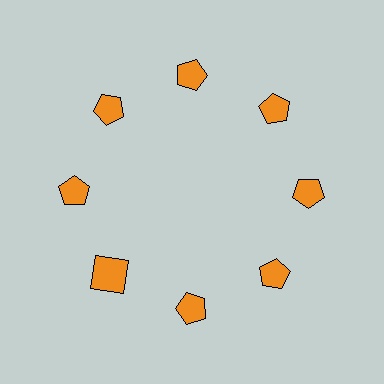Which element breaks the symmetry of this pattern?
The orange square at roughly the 8 o'clock position breaks the symmetry. All other shapes are orange pentagons.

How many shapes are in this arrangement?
There are 8 shapes arranged in a ring pattern.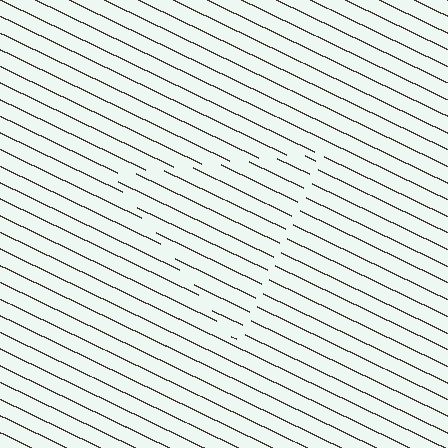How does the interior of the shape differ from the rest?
The interior of the shape contains the same grating, shifted by half a period — the contour is defined by the phase discontinuity where line-ends from the inner and outer gratings abut.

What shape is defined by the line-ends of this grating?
An illusory triangle. The interior of the shape contains the same grating, shifted by half a period — the contour is defined by the phase discontinuity where line-ends from the inner and outer gratings abut.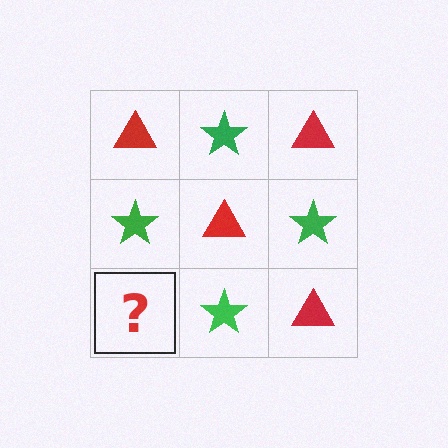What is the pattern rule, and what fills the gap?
The rule is that it alternates red triangle and green star in a checkerboard pattern. The gap should be filled with a red triangle.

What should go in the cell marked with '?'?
The missing cell should contain a red triangle.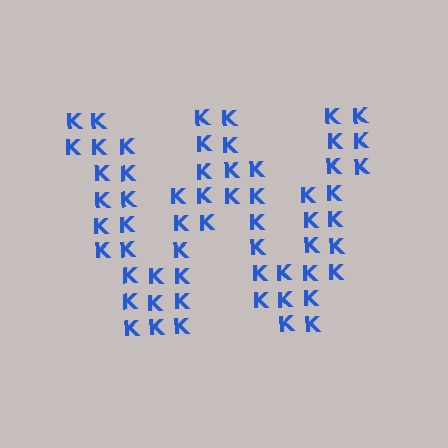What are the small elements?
The small elements are letter K's.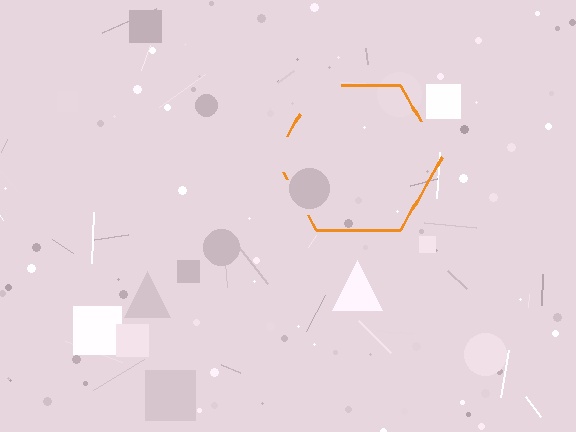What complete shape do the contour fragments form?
The contour fragments form a hexagon.